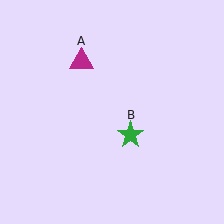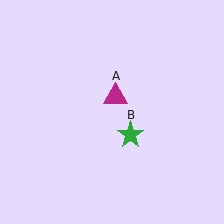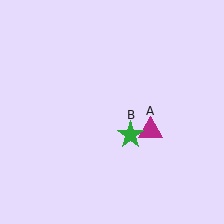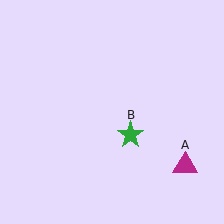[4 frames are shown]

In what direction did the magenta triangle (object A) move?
The magenta triangle (object A) moved down and to the right.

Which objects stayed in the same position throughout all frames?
Green star (object B) remained stationary.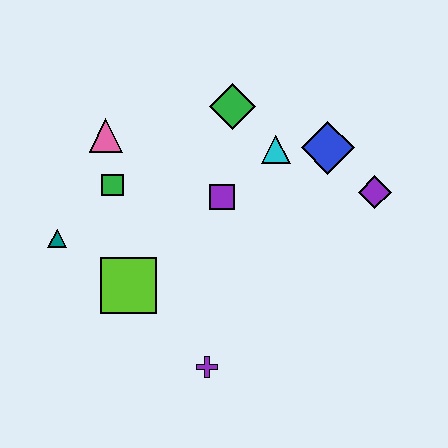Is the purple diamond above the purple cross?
Yes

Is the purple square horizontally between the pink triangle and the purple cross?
No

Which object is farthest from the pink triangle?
The purple diamond is farthest from the pink triangle.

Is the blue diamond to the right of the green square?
Yes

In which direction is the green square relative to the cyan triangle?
The green square is to the left of the cyan triangle.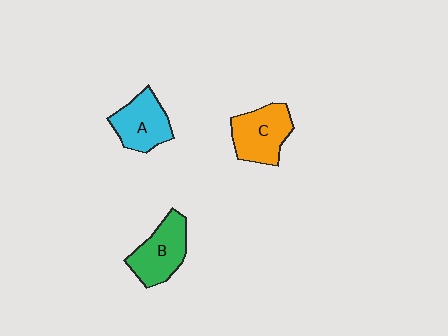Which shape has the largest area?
Shape C (orange).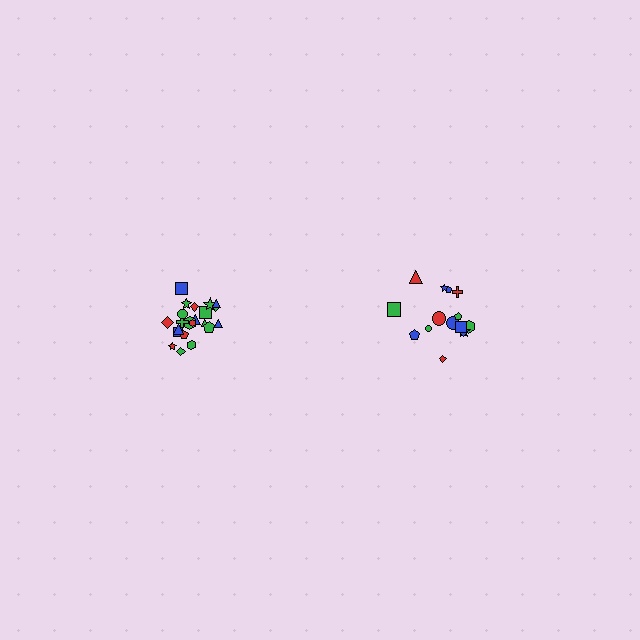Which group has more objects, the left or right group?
The left group.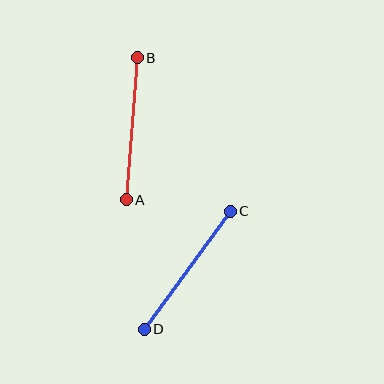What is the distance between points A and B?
The distance is approximately 142 pixels.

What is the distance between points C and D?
The distance is approximately 146 pixels.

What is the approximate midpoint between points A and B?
The midpoint is at approximately (132, 129) pixels.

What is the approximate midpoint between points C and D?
The midpoint is at approximately (187, 270) pixels.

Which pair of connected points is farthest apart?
Points C and D are farthest apart.